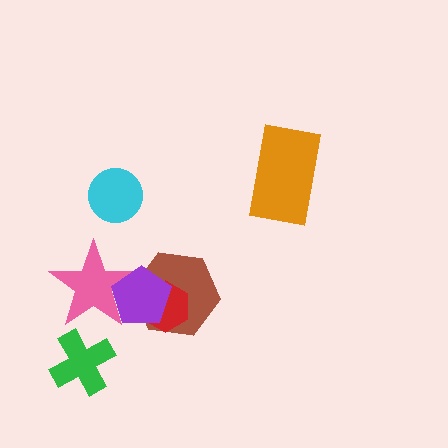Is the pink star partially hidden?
Yes, it is partially covered by another shape.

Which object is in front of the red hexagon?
The purple pentagon is in front of the red hexagon.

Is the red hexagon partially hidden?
Yes, it is partially covered by another shape.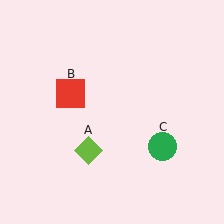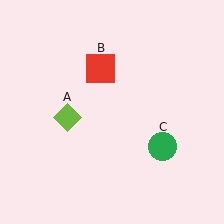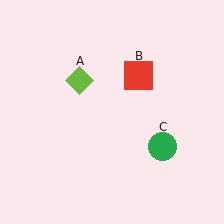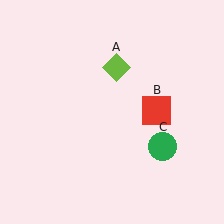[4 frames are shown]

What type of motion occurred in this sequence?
The lime diamond (object A), red square (object B) rotated clockwise around the center of the scene.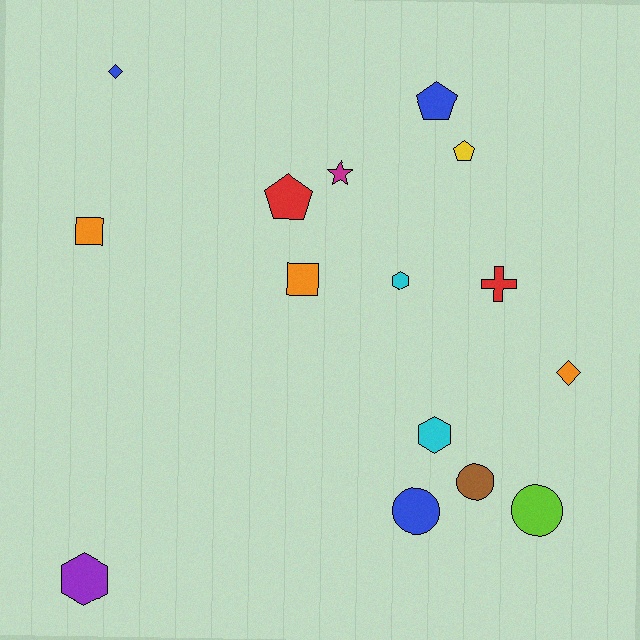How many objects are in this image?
There are 15 objects.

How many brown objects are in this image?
There is 1 brown object.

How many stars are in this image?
There is 1 star.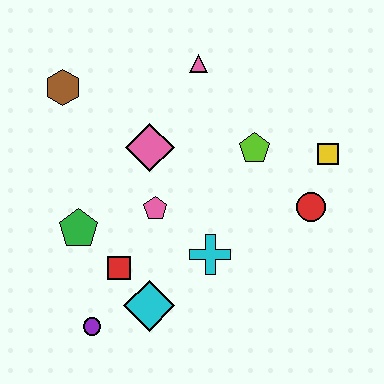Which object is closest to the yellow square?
The red circle is closest to the yellow square.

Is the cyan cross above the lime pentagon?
No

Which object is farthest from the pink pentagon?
The yellow square is farthest from the pink pentagon.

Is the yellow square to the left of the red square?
No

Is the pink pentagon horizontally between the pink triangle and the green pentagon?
Yes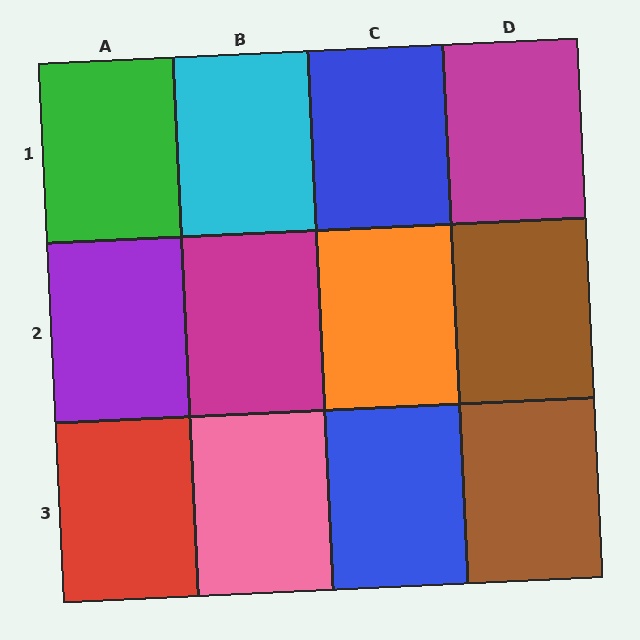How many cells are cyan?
1 cell is cyan.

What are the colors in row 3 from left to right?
Red, pink, blue, brown.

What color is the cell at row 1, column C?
Blue.